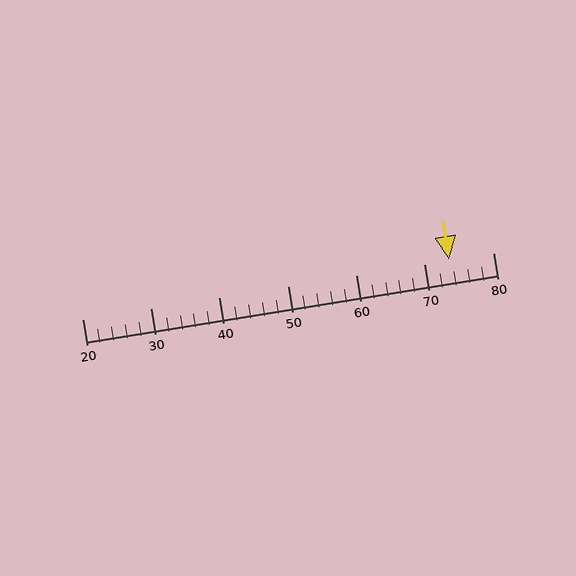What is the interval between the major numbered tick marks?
The major tick marks are spaced 10 units apart.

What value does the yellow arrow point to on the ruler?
The yellow arrow points to approximately 74.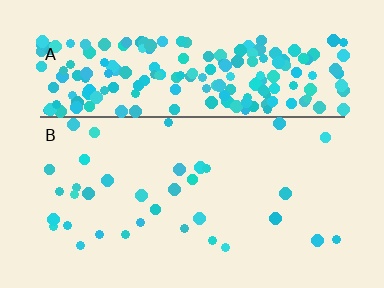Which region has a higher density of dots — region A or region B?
A (the top).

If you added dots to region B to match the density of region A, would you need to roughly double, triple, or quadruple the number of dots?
Approximately quadruple.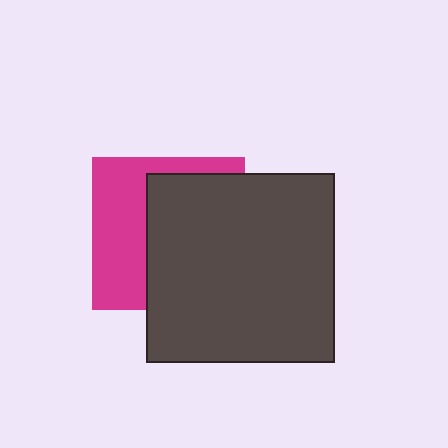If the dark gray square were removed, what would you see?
You would see the complete magenta square.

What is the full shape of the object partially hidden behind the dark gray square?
The partially hidden object is a magenta square.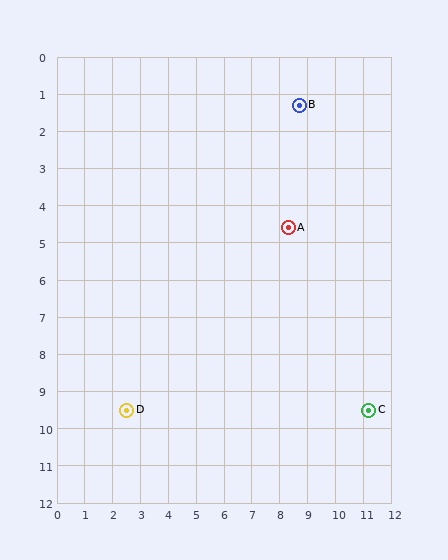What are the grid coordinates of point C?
Point C is at approximately (11.2, 9.5).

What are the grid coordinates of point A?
Point A is at approximately (8.3, 4.6).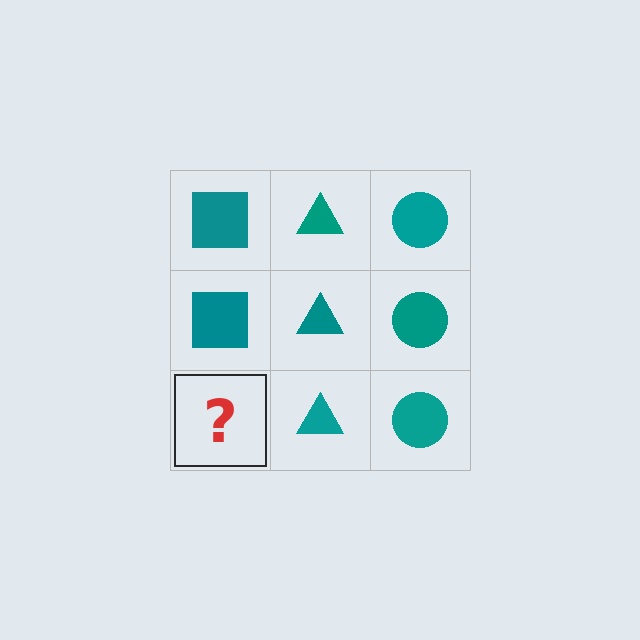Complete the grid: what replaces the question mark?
The question mark should be replaced with a teal square.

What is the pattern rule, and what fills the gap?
The rule is that each column has a consistent shape. The gap should be filled with a teal square.